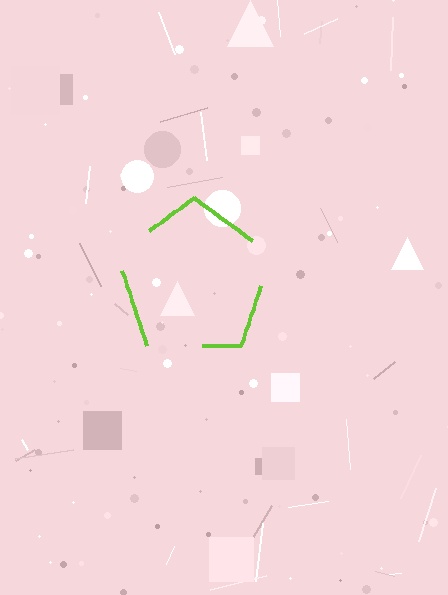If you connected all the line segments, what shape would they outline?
They would outline a pentagon.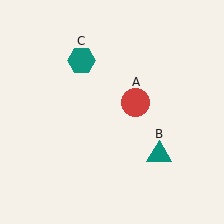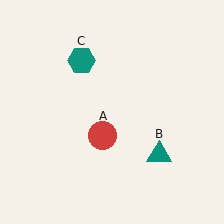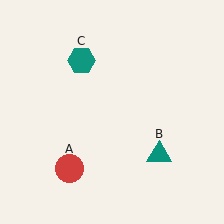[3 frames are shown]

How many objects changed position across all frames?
1 object changed position: red circle (object A).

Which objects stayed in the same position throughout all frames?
Teal triangle (object B) and teal hexagon (object C) remained stationary.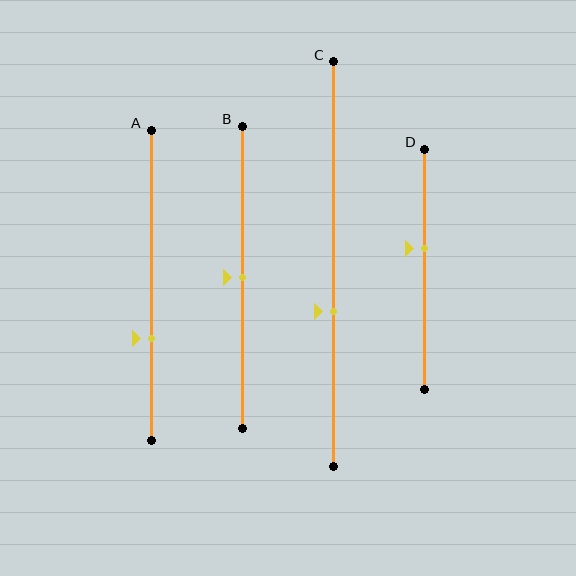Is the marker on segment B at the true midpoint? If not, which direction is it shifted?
Yes, the marker on segment B is at the true midpoint.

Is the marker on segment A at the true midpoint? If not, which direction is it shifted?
No, the marker on segment A is shifted downward by about 17% of the segment length.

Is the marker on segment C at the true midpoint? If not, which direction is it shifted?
No, the marker on segment C is shifted downward by about 12% of the segment length.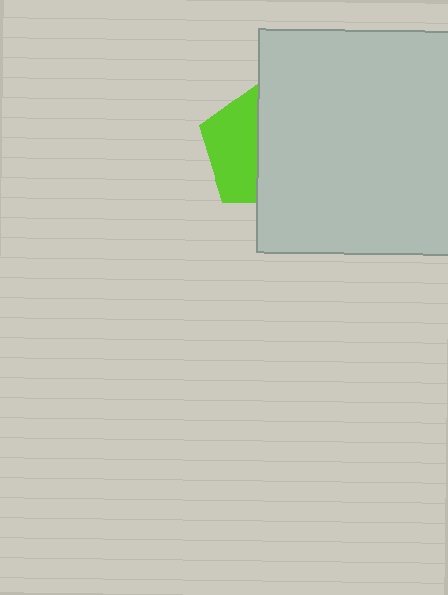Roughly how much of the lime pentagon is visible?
A small part of it is visible (roughly 43%).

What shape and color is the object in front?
The object in front is a light gray rectangle.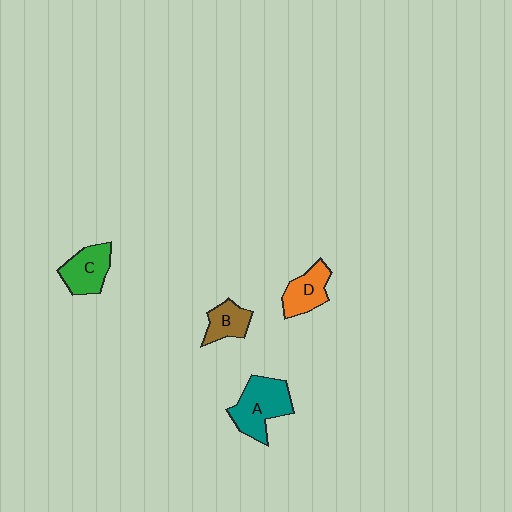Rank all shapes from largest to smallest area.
From largest to smallest: A (teal), C (green), D (orange), B (brown).